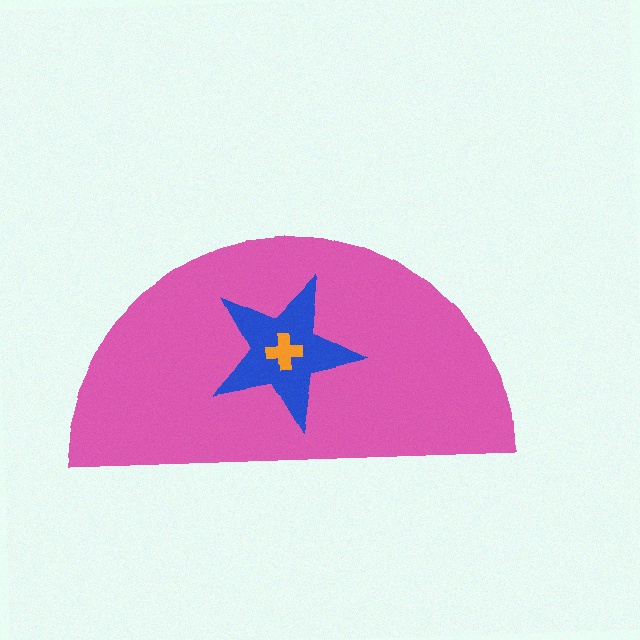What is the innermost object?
The orange cross.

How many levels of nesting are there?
3.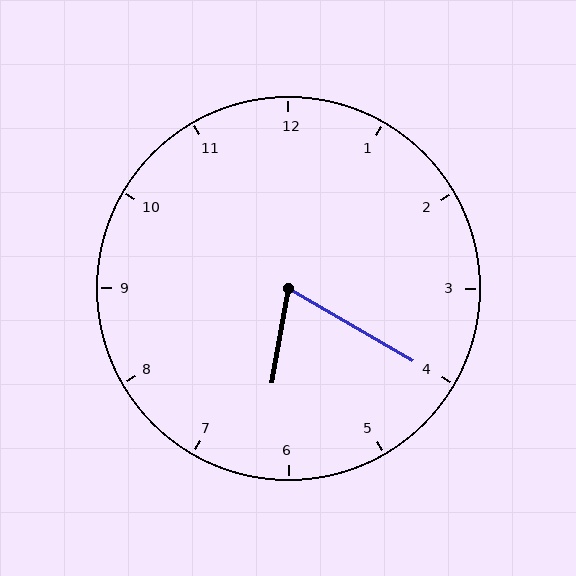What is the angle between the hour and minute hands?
Approximately 70 degrees.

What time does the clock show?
6:20.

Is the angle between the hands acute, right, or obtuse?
It is acute.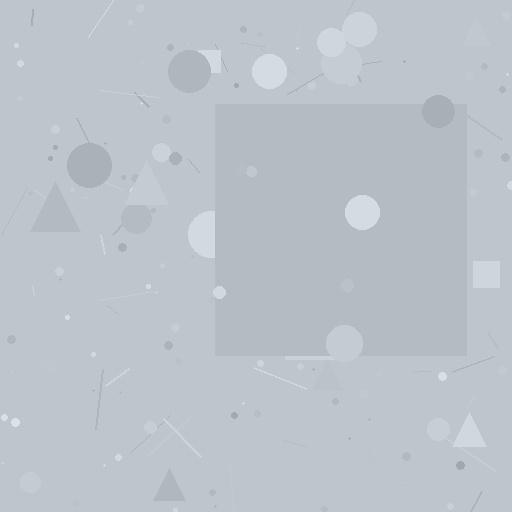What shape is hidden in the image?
A square is hidden in the image.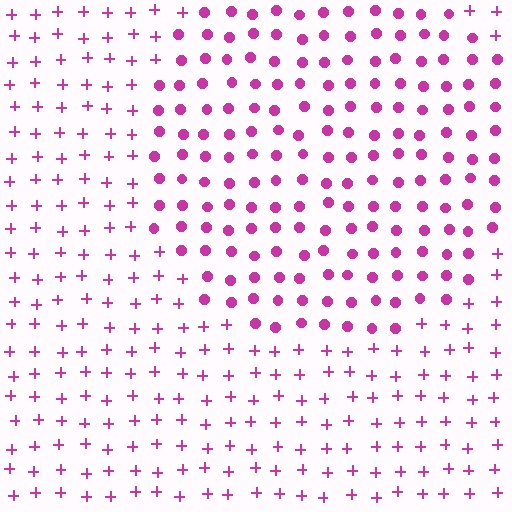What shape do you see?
I see a circle.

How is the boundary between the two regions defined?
The boundary is defined by a change in element shape: circles inside vs. plus signs outside. All elements share the same color and spacing.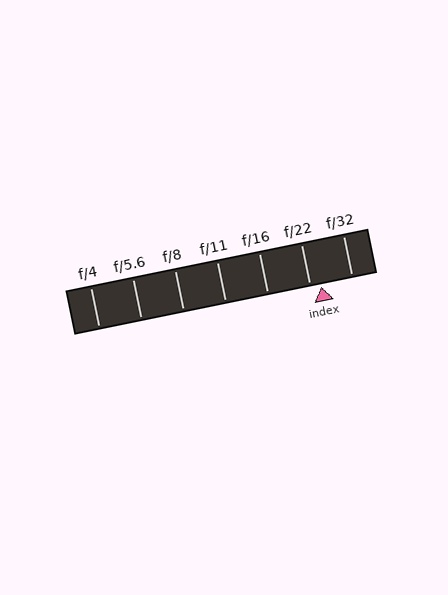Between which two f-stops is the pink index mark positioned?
The index mark is between f/22 and f/32.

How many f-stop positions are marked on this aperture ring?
There are 7 f-stop positions marked.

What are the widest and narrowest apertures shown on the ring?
The widest aperture shown is f/4 and the narrowest is f/32.